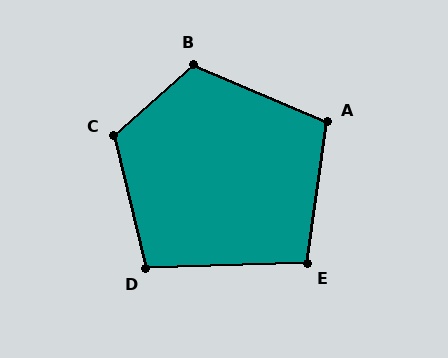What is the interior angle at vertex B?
Approximately 115 degrees (obtuse).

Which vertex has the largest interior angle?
C, at approximately 118 degrees.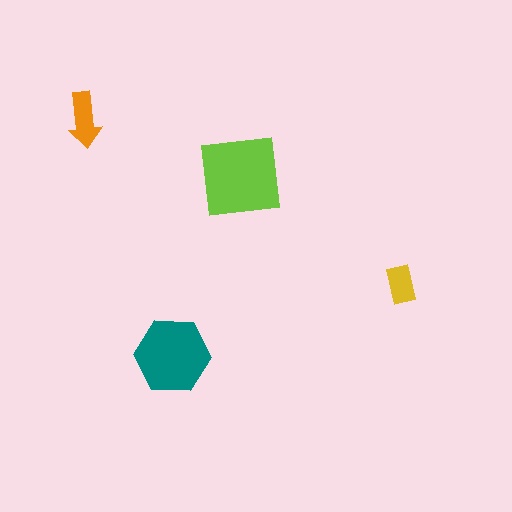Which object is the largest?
The lime square.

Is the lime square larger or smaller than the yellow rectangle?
Larger.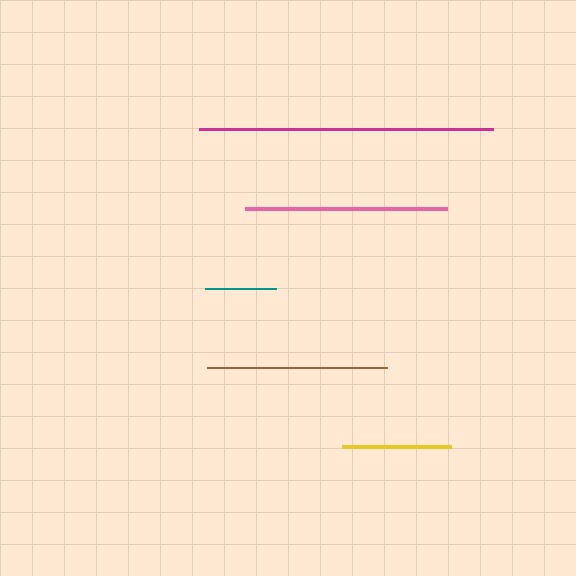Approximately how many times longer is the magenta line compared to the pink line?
The magenta line is approximately 1.5 times the length of the pink line.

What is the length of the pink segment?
The pink segment is approximately 202 pixels long.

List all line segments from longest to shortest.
From longest to shortest: magenta, pink, brown, yellow, teal.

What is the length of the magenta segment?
The magenta segment is approximately 293 pixels long.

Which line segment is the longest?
The magenta line is the longest at approximately 293 pixels.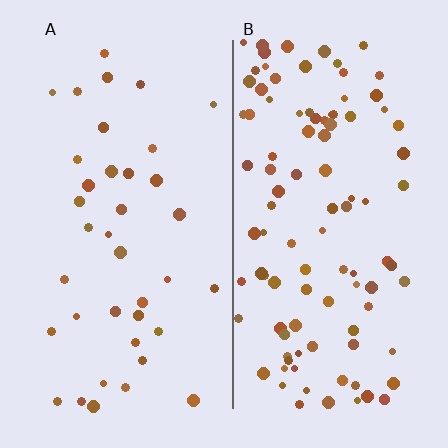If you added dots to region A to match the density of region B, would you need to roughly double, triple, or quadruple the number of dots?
Approximately triple.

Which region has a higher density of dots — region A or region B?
B (the right).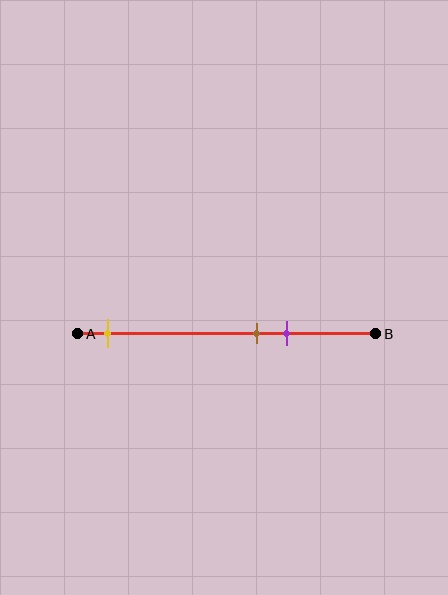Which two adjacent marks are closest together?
The brown and purple marks are the closest adjacent pair.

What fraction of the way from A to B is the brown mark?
The brown mark is approximately 60% (0.6) of the way from A to B.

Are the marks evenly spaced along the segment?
No, the marks are not evenly spaced.